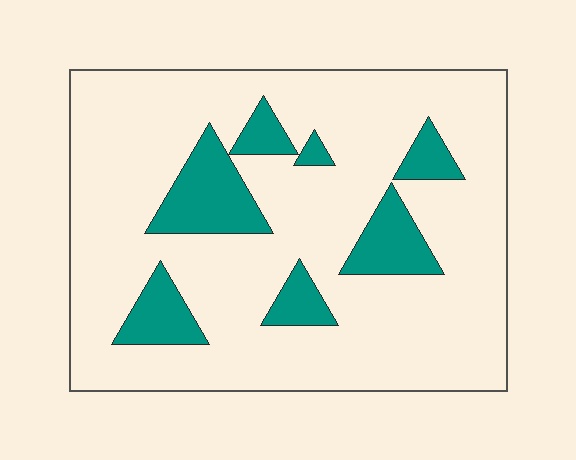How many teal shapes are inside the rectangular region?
7.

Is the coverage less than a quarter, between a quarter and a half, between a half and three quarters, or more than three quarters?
Less than a quarter.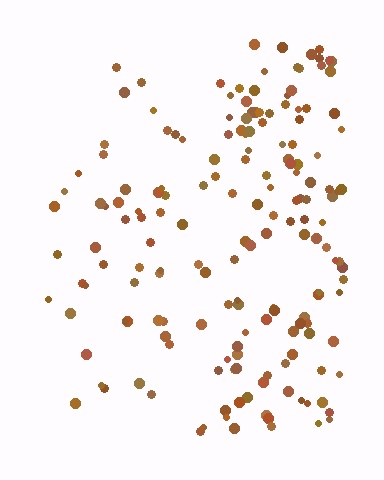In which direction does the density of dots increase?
From left to right, with the right side densest.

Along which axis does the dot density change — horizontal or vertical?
Horizontal.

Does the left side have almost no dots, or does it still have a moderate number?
Still a moderate number, just noticeably fewer than the right.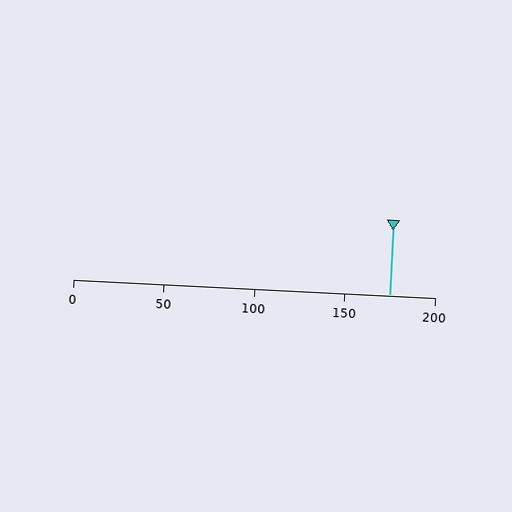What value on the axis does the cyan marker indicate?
The marker indicates approximately 175.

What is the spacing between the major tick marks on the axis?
The major ticks are spaced 50 apart.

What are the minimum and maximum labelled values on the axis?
The axis runs from 0 to 200.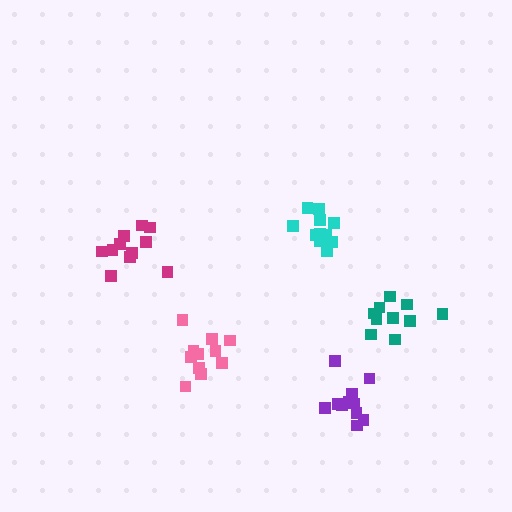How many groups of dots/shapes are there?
There are 5 groups.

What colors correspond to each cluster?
The clusters are colored: purple, magenta, teal, cyan, pink.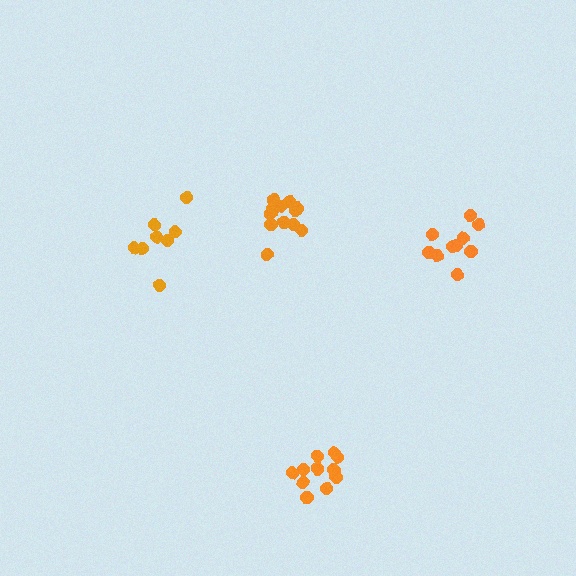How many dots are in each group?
Group 1: 10 dots, Group 2: 8 dots, Group 3: 11 dots, Group 4: 13 dots (42 total).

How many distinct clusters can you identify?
There are 4 distinct clusters.